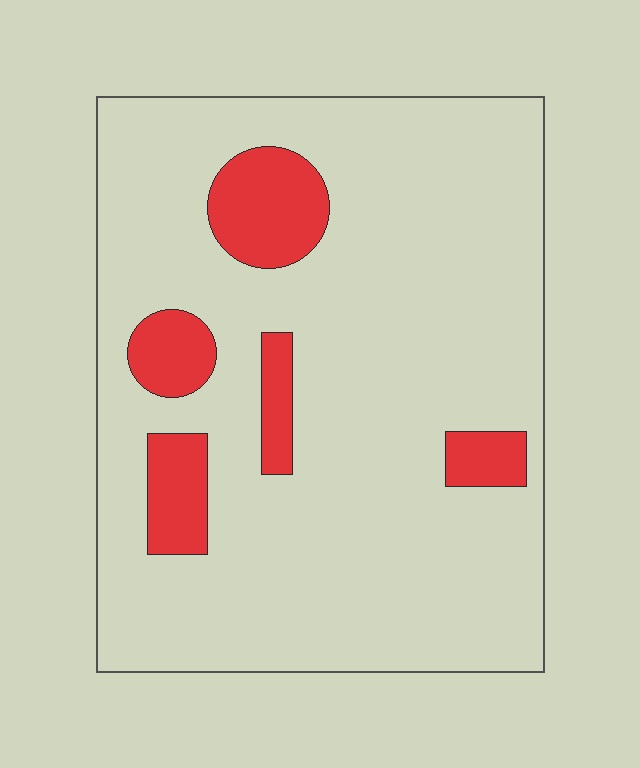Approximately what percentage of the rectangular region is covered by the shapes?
Approximately 15%.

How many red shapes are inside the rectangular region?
5.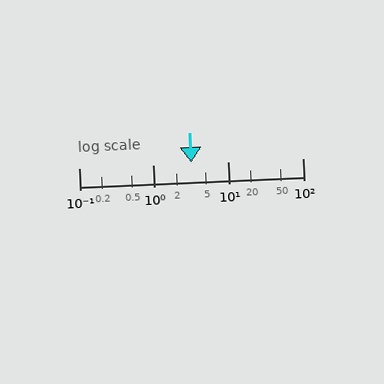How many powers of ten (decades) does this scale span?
The scale spans 3 decades, from 0.1 to 100.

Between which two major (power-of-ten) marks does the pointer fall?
The pointer is between 1 and 10.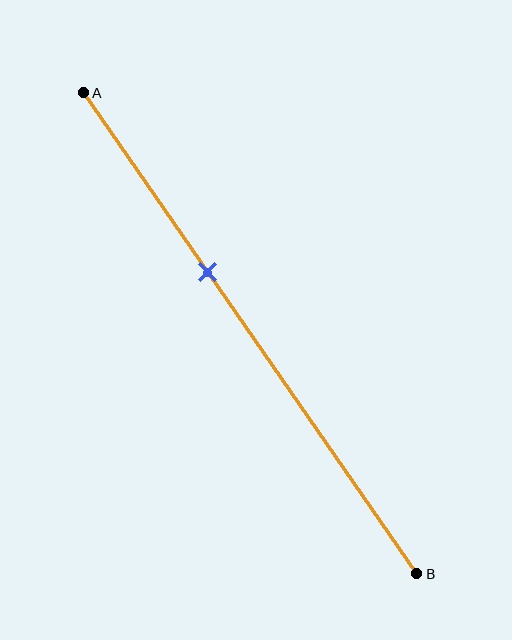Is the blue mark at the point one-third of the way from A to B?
No, the mark is at about 35% from A, not at the 33% one-third point.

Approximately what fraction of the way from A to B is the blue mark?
The blue mark is approximately 35% of the way from A to B.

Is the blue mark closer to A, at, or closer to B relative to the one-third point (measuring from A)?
The blue mark is closer to point B than the one-third point of segment AB.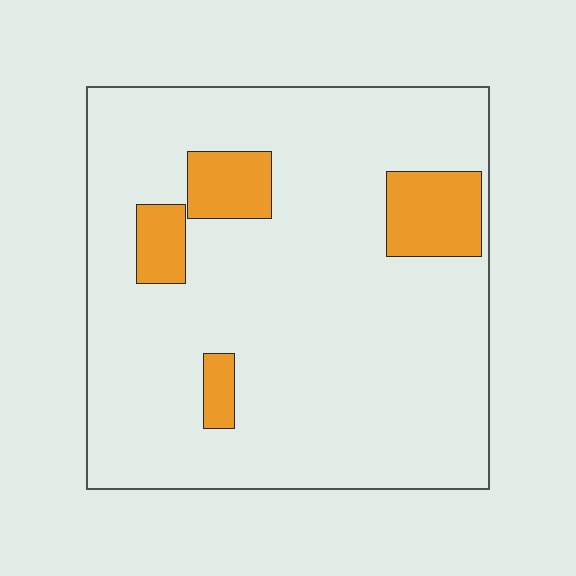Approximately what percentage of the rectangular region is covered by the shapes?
Approximately 15%.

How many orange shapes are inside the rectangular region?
4.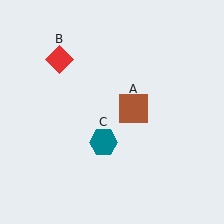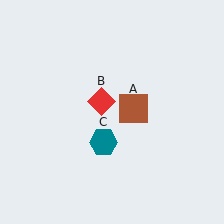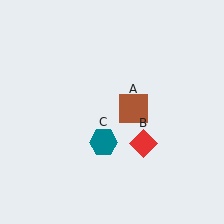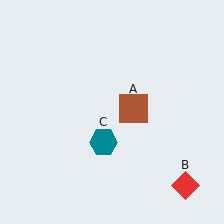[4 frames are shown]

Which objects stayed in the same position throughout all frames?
Brown square (object A) and teal hexagon (object C) remained stationary.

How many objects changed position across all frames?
1 object changed position: red diamond (object B).